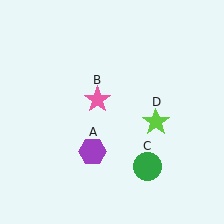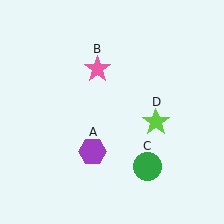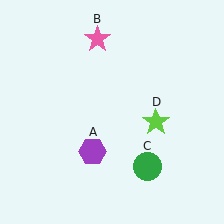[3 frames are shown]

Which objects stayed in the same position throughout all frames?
Purple hexagon (object A) and green circle (object C) and lime star (object D) remained stationary.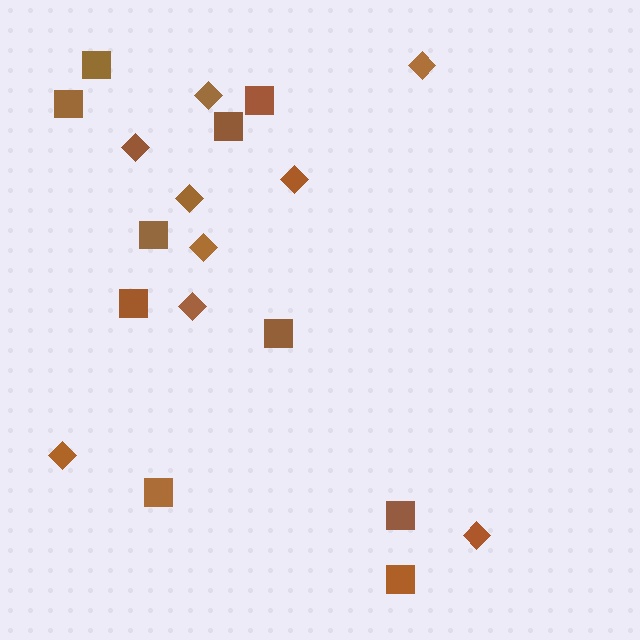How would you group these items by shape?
There are 2 groups: one group of squares (10) and one group of diamonds (9).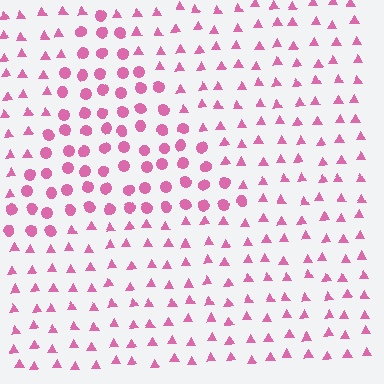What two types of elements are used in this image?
The image uses circles inside the triangle region and triangles outside it.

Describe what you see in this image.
The image is filled with small pink elements arranged in a uniform grid. A triangle-shaped region contains circles, while the surrounding area contains triangles. The boundary is defined purely by the change in element shape.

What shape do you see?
I see a triangle.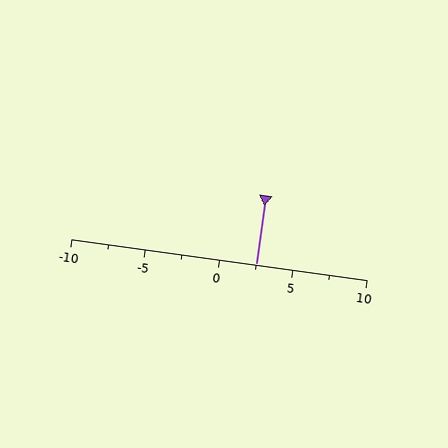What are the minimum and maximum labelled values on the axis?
The axis runs from -10 to 10.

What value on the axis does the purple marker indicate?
The marker indicates approximately 2.5.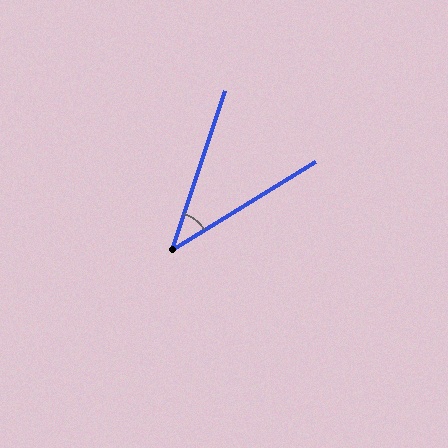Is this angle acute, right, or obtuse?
It is acute.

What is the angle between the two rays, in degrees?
Approximately 40 degrees.